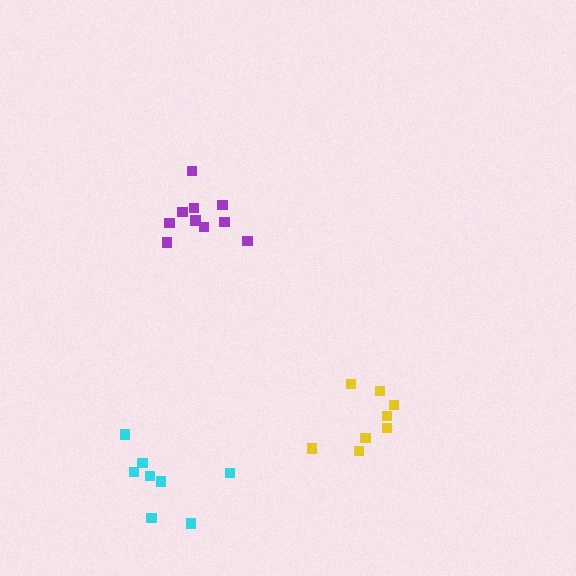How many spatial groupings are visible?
There are 3 spatial groupings.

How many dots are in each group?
Group 1: 10 dots, Group 2: 8 dots, Group 3: 8 dots (26 total).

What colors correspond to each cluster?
The clusters are colored: purple, yellow, cyan.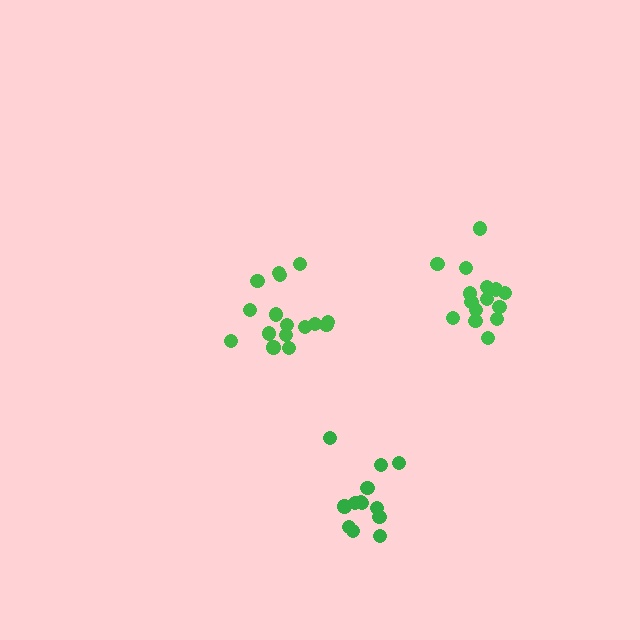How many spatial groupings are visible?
There are 3 spatial groupings.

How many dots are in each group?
Group 1: 16 dots, Group 2: 13 dots, Group 3: 16 dots (45 total).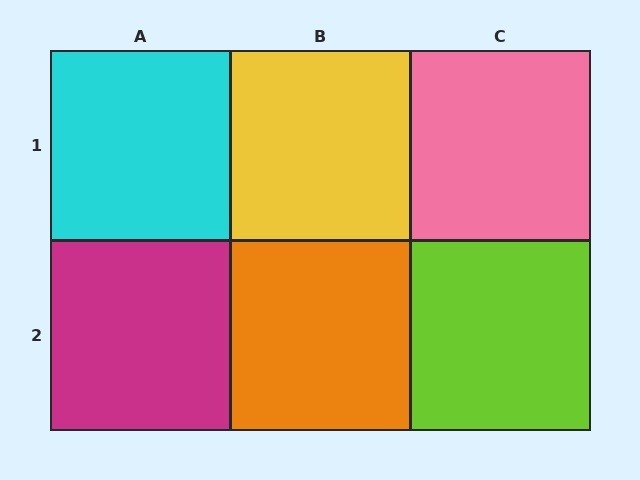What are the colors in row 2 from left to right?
Magenta, orange, lime.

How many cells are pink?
1 cell is pink.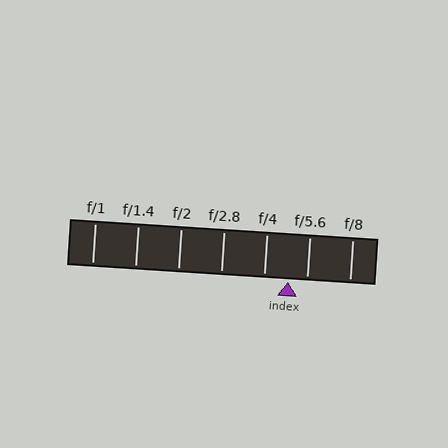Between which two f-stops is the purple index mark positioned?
The index mark is between f/4 and f/5.6.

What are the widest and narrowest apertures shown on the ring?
The widest aperture shown is f/1 and the narrowest is f/8.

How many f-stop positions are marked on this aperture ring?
There are 7 f-stop positions marked.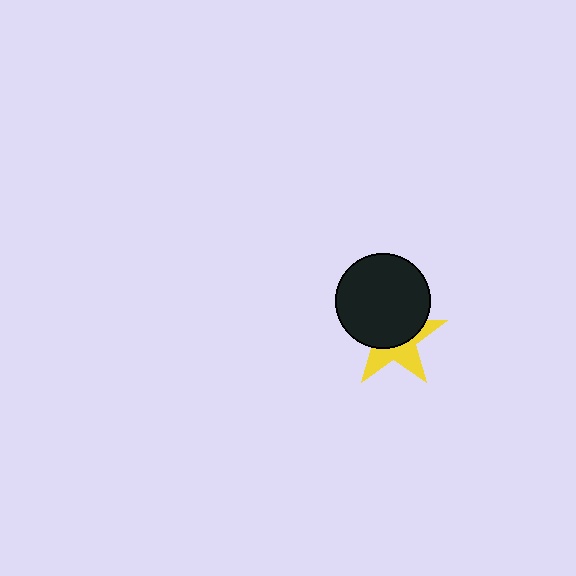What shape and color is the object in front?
The object in front is a black circle.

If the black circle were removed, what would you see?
You would see the complete yellow star.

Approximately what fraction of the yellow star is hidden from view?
Roughly 58% of the yellow star is hidden behind the black circle.